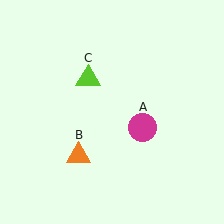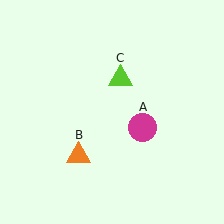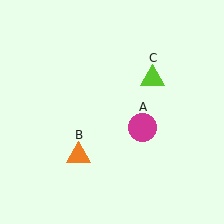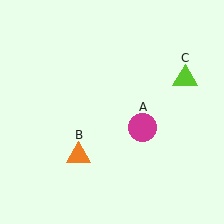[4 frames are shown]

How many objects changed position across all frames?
1 object changed position: lime triangle (object C).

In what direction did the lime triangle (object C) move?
The lime triangle (object C) moved right.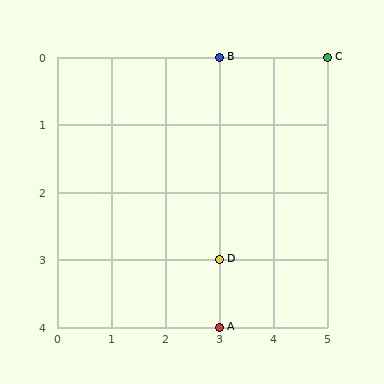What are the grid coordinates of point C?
Point C is at grid coordinates (5, 0).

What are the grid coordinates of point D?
Point D is at grid coordinates (3, 3).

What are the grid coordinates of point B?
Point B is at grid coordinates (3, 0).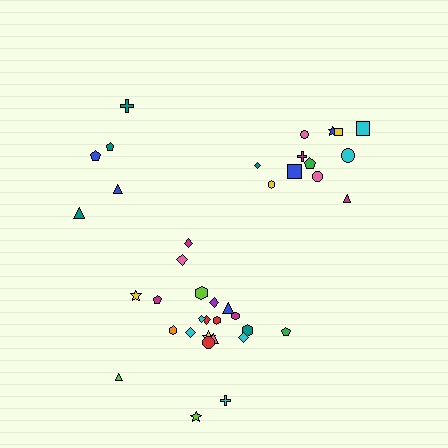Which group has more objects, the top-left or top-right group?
The top-right group.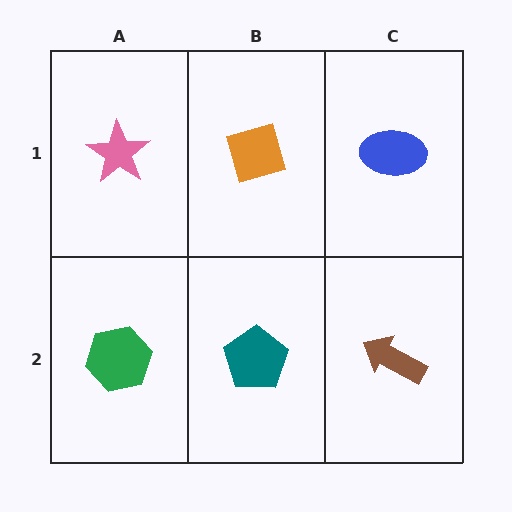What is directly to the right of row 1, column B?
A blue ellipse.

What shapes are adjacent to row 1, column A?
A green hexagon (row 2, column A), an orange diamond (row 1, column B).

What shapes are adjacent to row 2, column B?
An orange diamond (row 1, column B), a green hexagon (row 2, column A), a brown arrow (row 2, column C).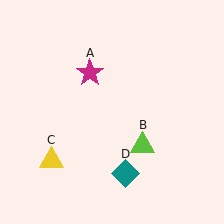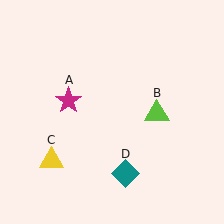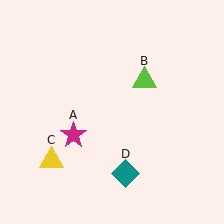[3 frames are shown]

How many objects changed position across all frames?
2 objects changed position: magenta star (object A), lime triangle (object B).